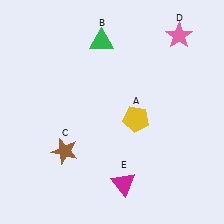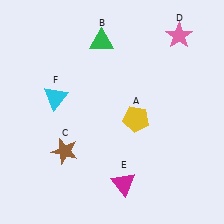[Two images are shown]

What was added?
A cyan triangle (F) was added in Image 2.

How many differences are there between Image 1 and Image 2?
There is 1 difference between the two images.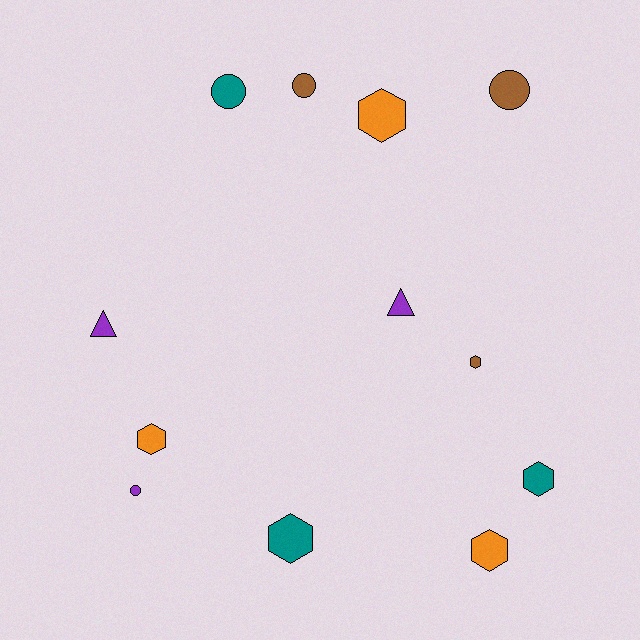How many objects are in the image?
There are 12 objects.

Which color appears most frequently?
Brown, with 3 objects.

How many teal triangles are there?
There are no teal triangles.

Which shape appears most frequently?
Hexagon, with 6 objects.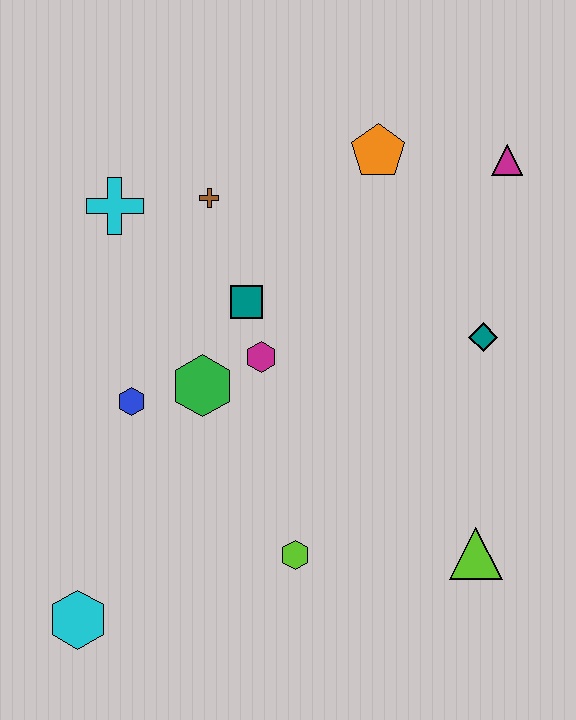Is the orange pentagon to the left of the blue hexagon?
No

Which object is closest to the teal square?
The magenta hexagon is closest to the teal square.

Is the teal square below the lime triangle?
No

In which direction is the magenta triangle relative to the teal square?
The magenta triangle is to the right of the teal square.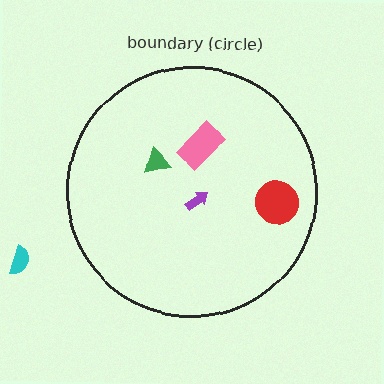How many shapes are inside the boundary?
4 inside, 1 outside.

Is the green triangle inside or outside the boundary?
Inside.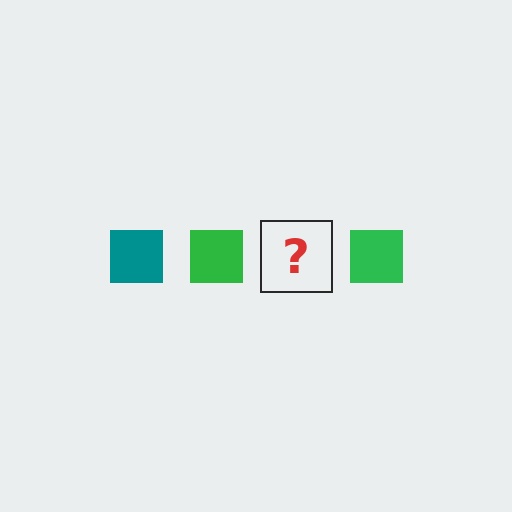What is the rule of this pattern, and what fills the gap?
The rule is that the pattern cycles through teal, green squares. The gap should be filled with a teal square.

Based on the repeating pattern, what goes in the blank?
The blank should be a teal square.